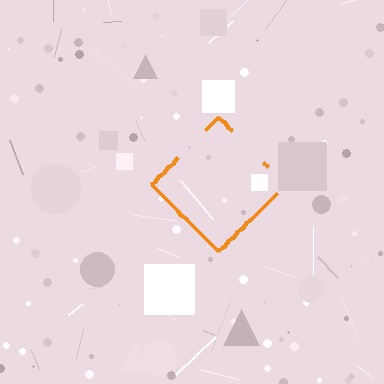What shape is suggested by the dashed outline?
The dashed outline suggests a diamond.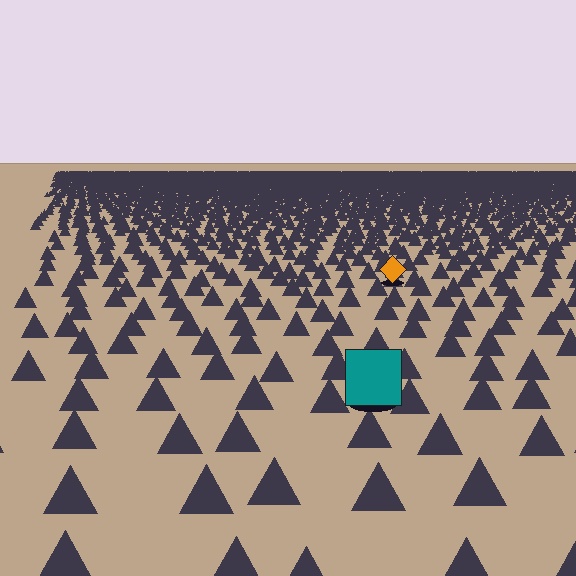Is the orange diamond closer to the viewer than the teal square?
No. The teal square is closer — you can tell from the texture gradient: the ground texture is coarser near it.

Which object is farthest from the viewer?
The orange diamond is farthest from the viewer. It appears smaller and the ground texture around it is denser.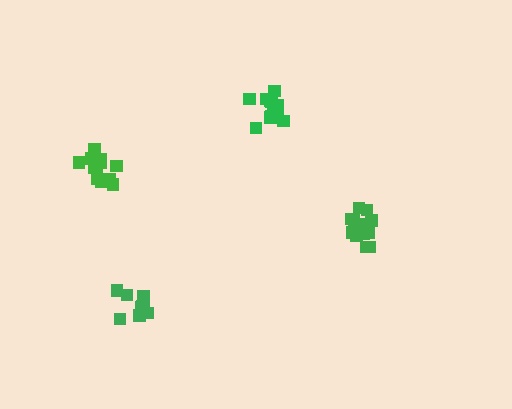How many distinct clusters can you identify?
There are 4 distinct clusters.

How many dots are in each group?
Group 1: 13 dots, Group 2: 14 dots, Group 3: 9 dots, Group 4: 14 dots (50 total).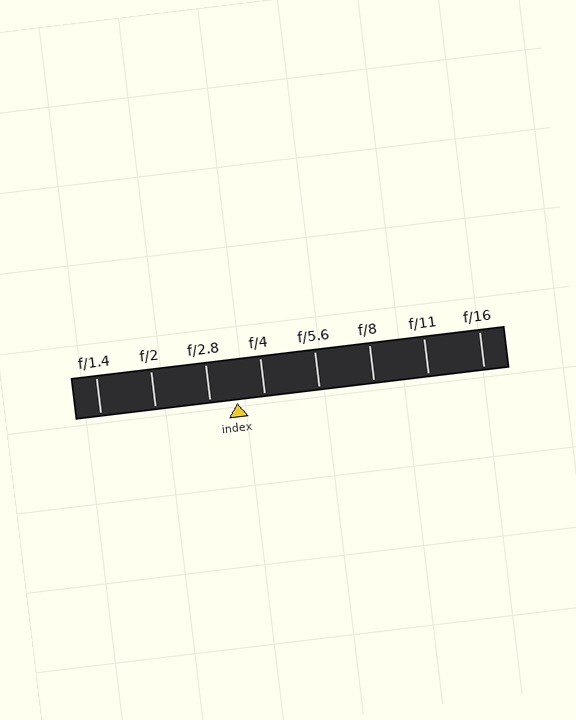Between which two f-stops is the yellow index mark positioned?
The index mark is between f/2.8 and f/4.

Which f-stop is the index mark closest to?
The index mark is closest to f/2.8.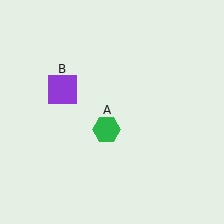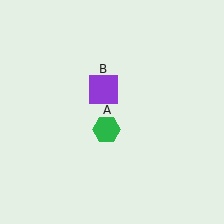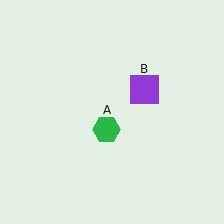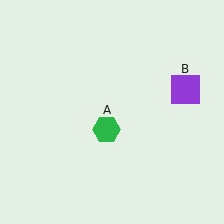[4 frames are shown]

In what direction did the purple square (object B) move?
The purple square (object B) moved right.